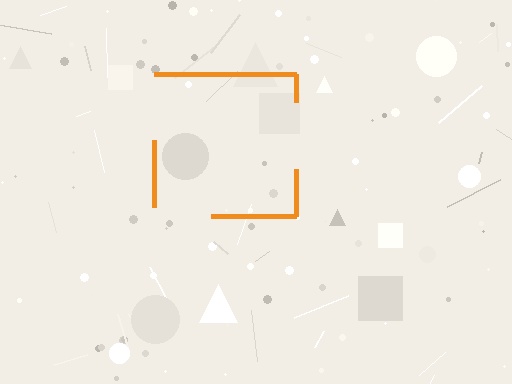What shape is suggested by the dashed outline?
The dashed outline suggests a square.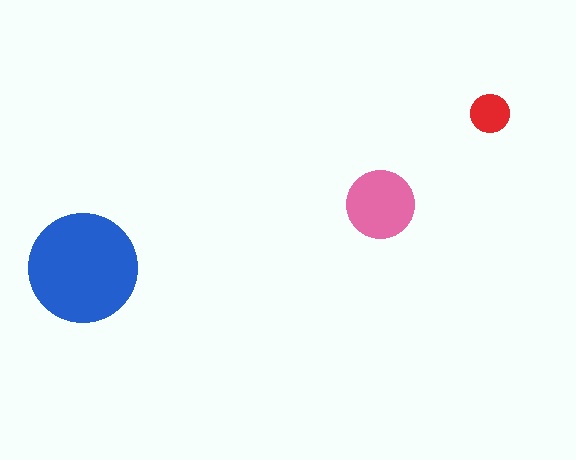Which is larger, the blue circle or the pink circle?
The blue one.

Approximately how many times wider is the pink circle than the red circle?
About 2 times wider.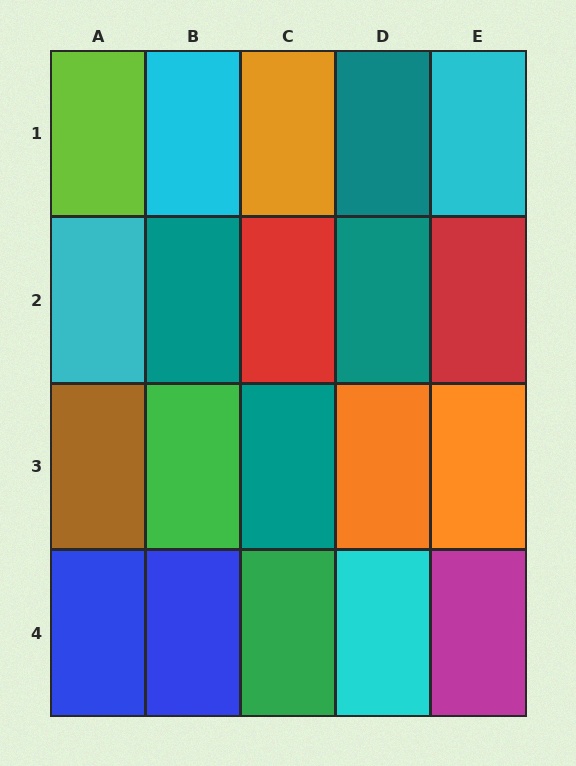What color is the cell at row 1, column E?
Cyan.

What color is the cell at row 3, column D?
Orange.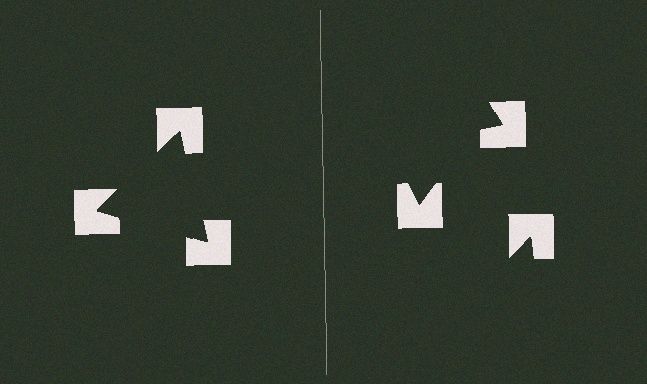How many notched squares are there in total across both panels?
6 — 3 on each side.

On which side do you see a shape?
An illusory triangle appears on the left side. On the right side the wedge cuts are rotated, so no coherent shape forms.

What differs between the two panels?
The notched squares are positioned identically on both sides; only the wedge orientations differ. On the left they align to a triangle; on the right they are misaligned.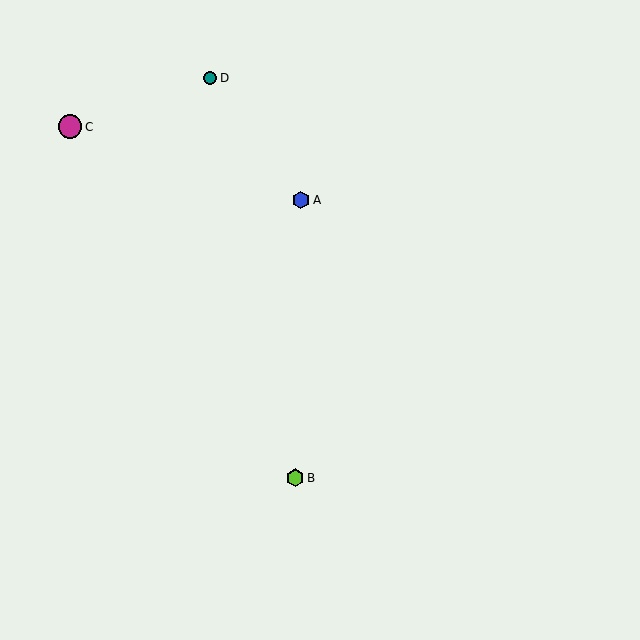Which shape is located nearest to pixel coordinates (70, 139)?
The magenta circle (labeled C) at (70, 127) is nearest to that location.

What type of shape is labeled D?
Shape D is a teal circle.